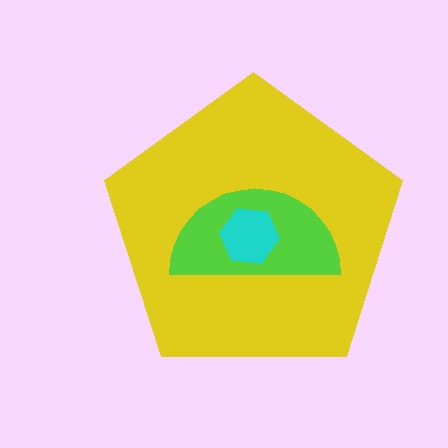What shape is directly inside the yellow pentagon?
The lime semicircle.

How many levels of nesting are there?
3.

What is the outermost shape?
The yellow pentagon.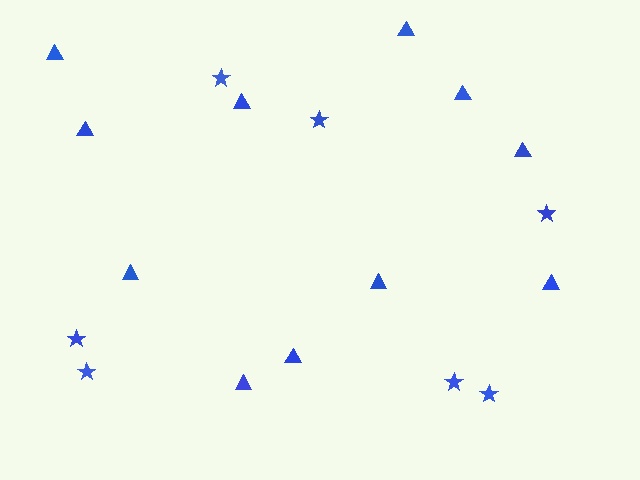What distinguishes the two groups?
There are 2 groups: one group of triangles (11) and one group of stars (7).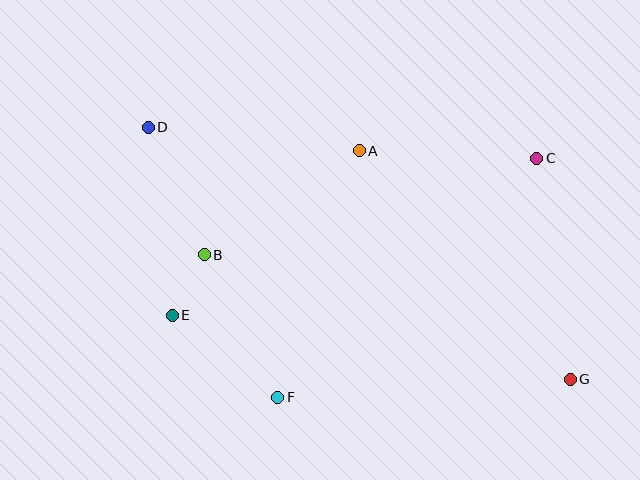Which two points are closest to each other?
Points B and E are closest to each other.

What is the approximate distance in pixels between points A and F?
The distance between A and F is approximately 260 pixels.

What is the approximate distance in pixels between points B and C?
The distance between B and C is approximately 346 pixels.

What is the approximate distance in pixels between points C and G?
The distance between C and G is approximately 223 pixels.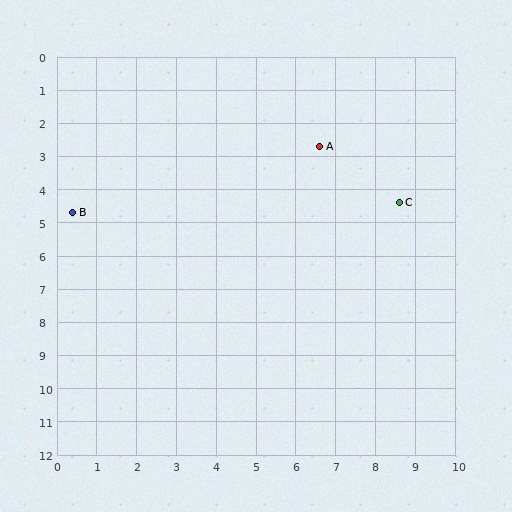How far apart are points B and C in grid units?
Points B and C are about 8.2 grid units apart.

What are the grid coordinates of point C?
Point C is at approximately (8.6, 4.4).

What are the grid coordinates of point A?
Point A is at approximately (6.6, 2.7).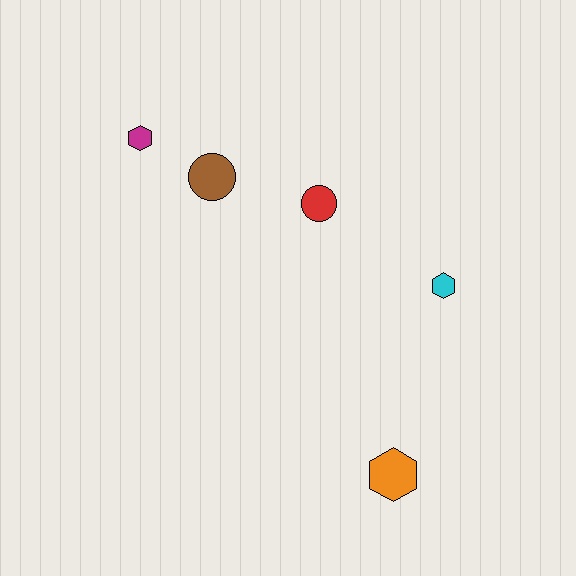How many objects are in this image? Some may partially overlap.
There are 5 objects.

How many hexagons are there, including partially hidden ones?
There are 3 hexagons.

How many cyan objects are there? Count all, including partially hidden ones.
There is 1 cyan object.